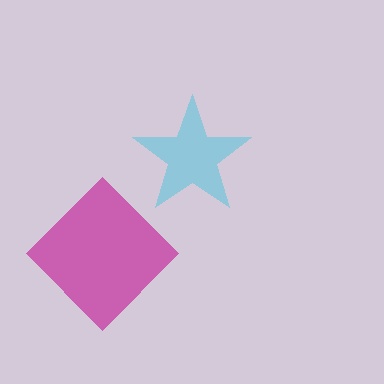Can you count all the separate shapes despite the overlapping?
Yes, there are 2 separate shapes.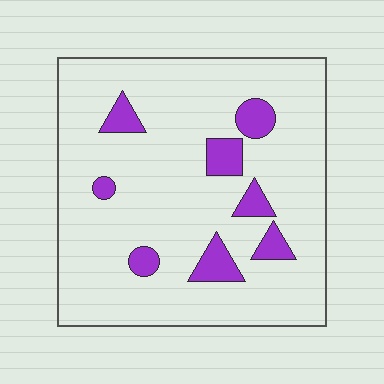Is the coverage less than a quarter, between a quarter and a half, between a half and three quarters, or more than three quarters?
Less than a quarter.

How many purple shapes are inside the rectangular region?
8.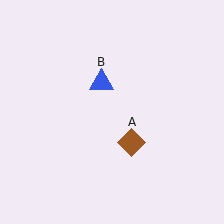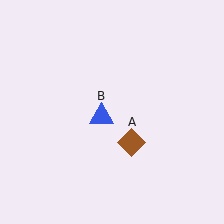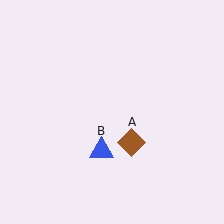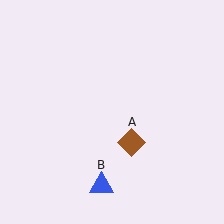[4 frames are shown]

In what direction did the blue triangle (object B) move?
The blue triangle (object B) moved down.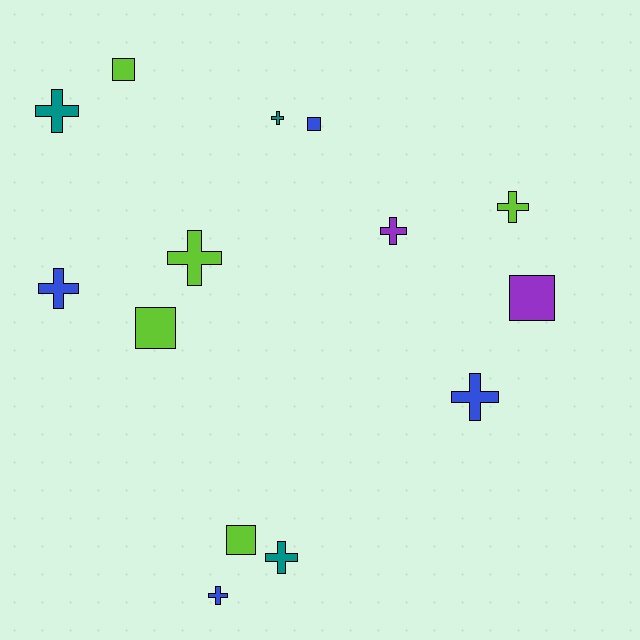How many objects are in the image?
There are 14 objects.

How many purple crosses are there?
There is 1 purple cross.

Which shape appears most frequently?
Cross, with 9 objects.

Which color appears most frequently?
Lime, with 5 objects.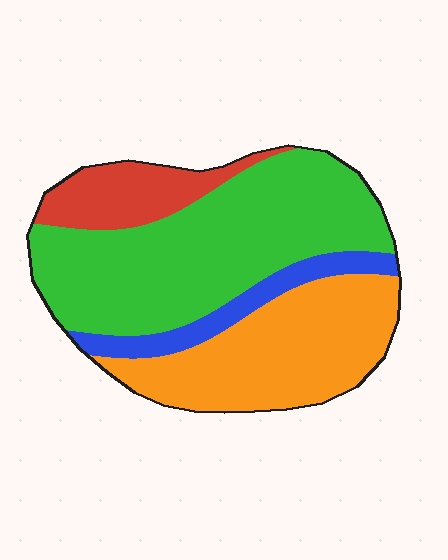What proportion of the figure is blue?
Blue covers about 10% of the figure.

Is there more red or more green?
Green.